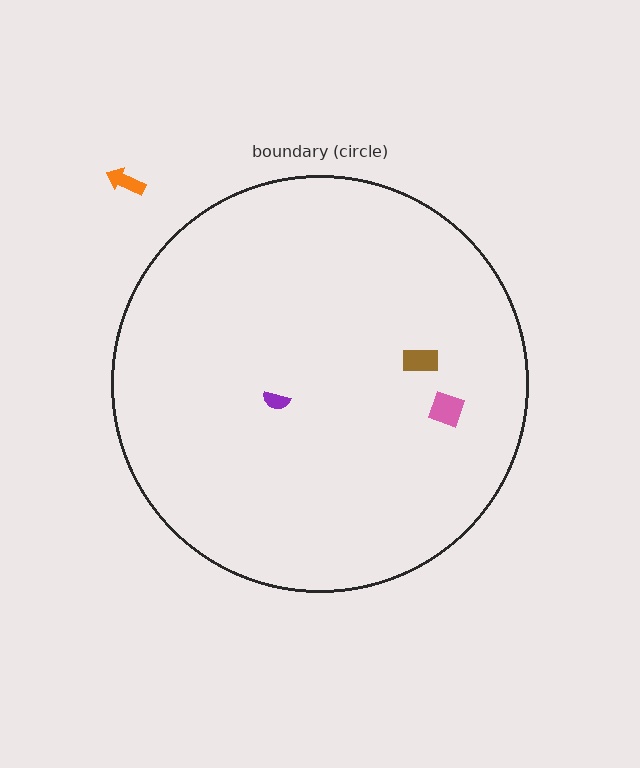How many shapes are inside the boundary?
3 inside, 1 outside.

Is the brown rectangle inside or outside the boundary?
Inside.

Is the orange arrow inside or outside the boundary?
Outside.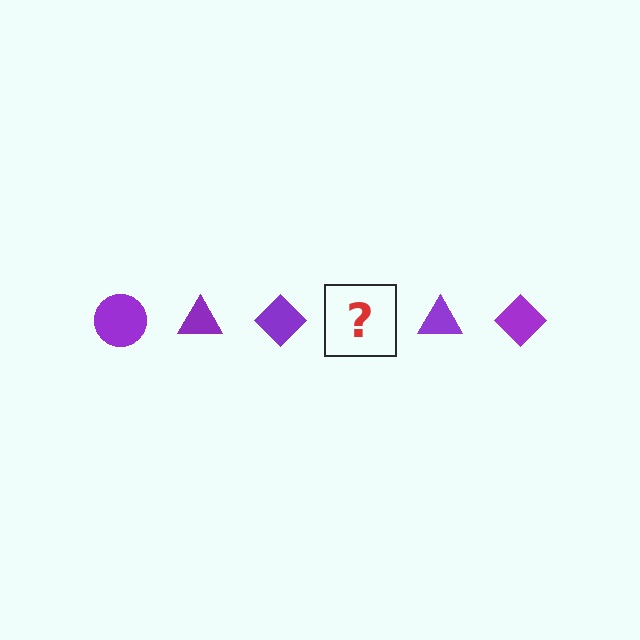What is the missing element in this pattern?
The missing element is a purple circle.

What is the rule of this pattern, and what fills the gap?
The rule is that the pattern cycles through circle, triangle, diamond shapes in purple. The gap should be filled with a purple circle.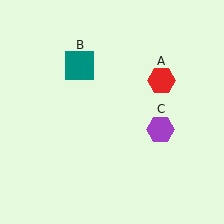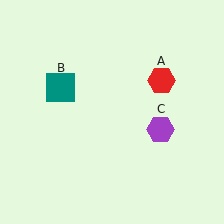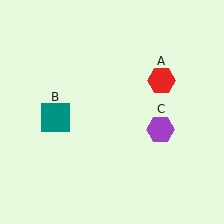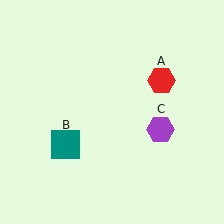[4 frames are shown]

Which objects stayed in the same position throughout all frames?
Red hexagon (object A) and purple hexagon (object C) remained stationary.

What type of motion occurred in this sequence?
The teal square (object B) rotated counterclockwise around the center of the scene.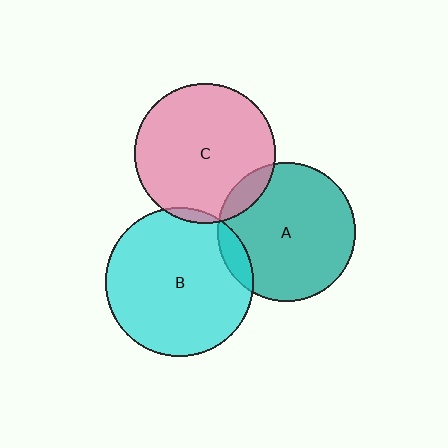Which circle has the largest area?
Circle B (cyan).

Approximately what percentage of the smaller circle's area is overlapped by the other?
Approximately 10%.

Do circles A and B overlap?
Yes.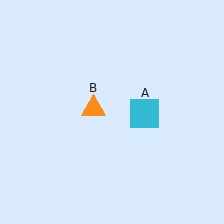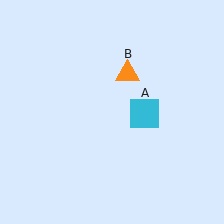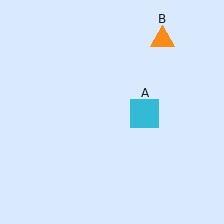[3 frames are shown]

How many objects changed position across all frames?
1 object changed position: orange triangle (object B).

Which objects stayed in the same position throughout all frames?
Cyan square (object A) remained stationary.